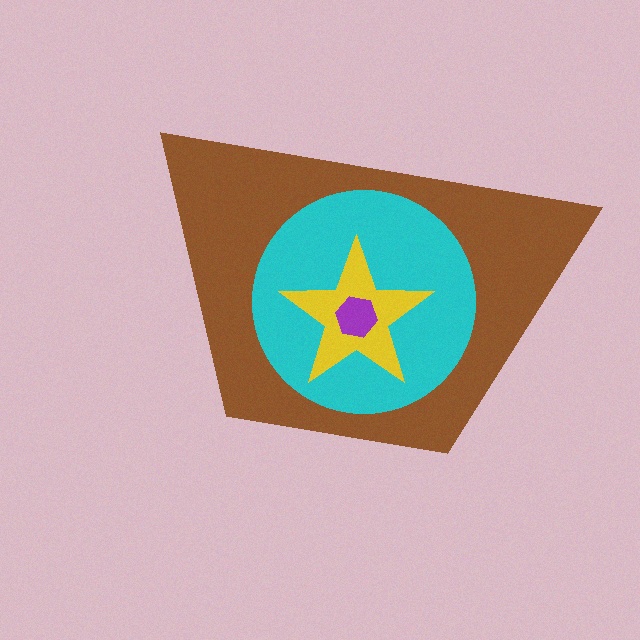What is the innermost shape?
The purple hexagon.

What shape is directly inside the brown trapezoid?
The cyan circle.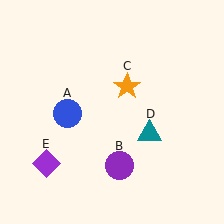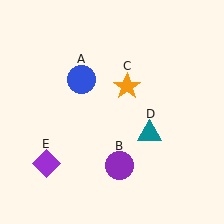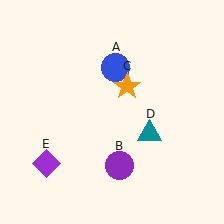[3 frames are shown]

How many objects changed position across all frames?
1 object changed position: blue circle (object A).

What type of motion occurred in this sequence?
The blue circle (object A) rotated clockwise around the center of the scene.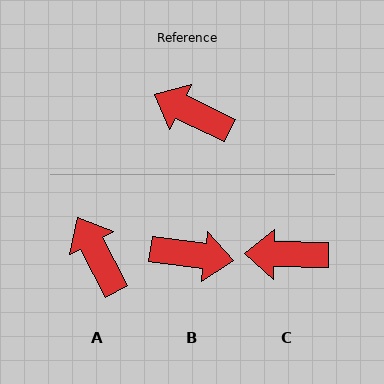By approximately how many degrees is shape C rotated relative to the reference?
Approximately 25 degrees counter-clockwise.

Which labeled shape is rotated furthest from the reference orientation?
B, about 162 degrees away.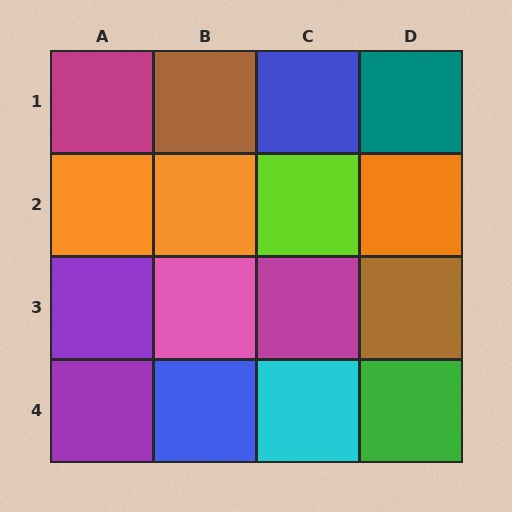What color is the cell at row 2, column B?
Orange.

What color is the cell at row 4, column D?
Green.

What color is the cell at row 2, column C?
Lime.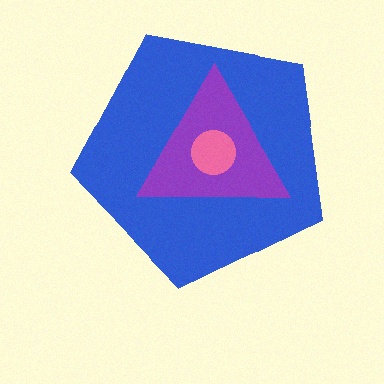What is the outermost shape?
The blue pentagon.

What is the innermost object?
The pink circle.